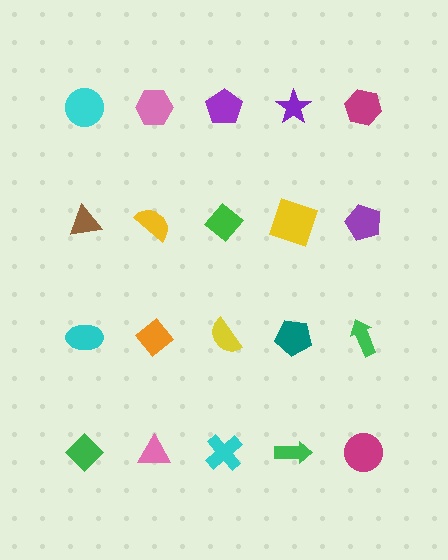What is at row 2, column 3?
A green diamond.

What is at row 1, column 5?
A magenta hexagon.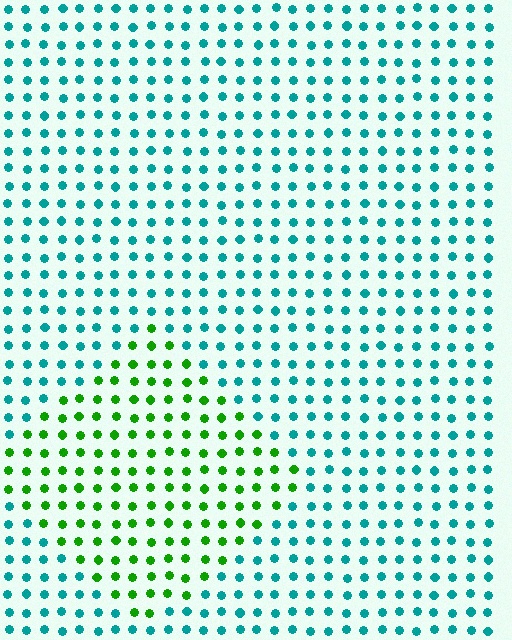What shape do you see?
I see a diamond.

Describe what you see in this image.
The image is filled with small teal elements in a uniform arrangement. A diamond-shaped region is visible where the elements are tinted to a slightly different hue, forming a subtle color boundary.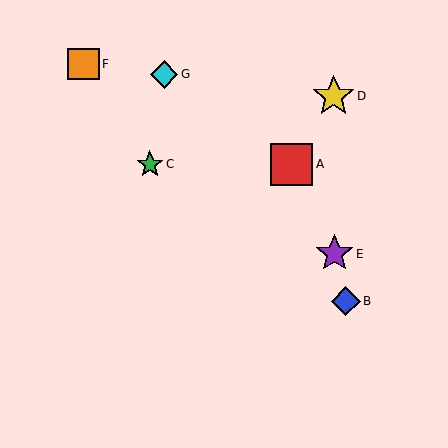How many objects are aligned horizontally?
2 objects (A, C) are aligned horizontally.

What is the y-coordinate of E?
Object E is at y≈254.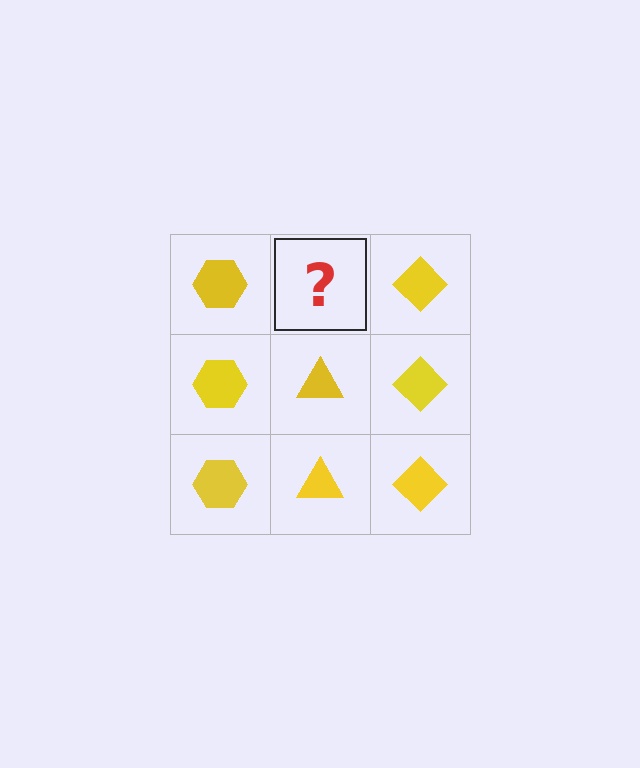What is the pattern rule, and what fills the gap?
The rule is that each column has a consistent shape. The gap should be filled with a yellow triangle.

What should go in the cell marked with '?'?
The missing cell should contain a yellow triangle.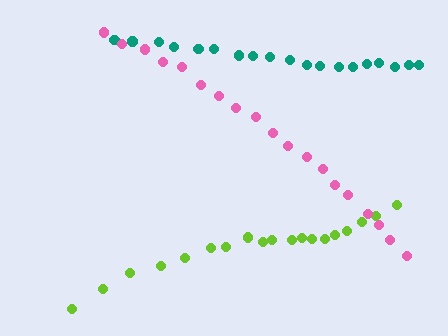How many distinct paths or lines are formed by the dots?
There are 3 distinct paths.